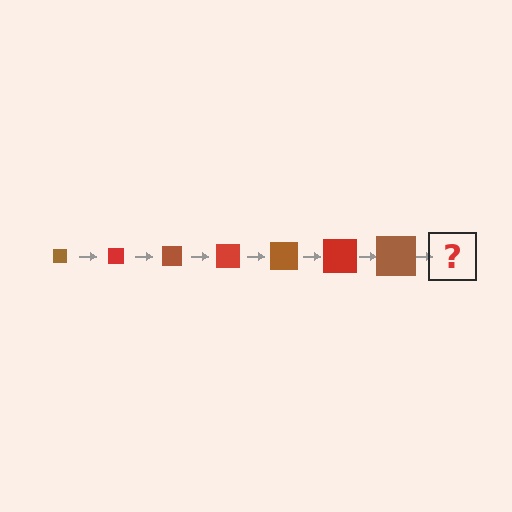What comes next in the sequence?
The next element should be a red square, larger than the previous one.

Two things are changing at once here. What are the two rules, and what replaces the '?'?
The two rules are that the square grows larger each step and the color cycles through brown and red. The '?' should be a red square, larger than the previous one.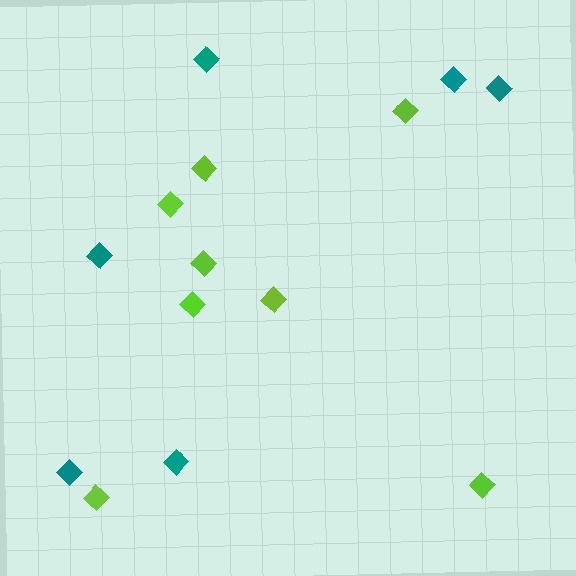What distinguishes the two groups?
There are 2 groups: one group of lime diamonds (8) and one group of teal diamonds (6).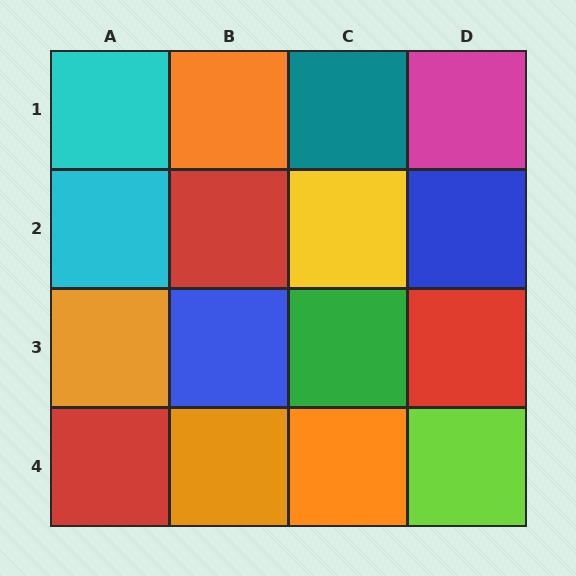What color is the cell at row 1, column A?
Cyan.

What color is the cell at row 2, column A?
Cyan.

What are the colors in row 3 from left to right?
Orange, blue, green, red.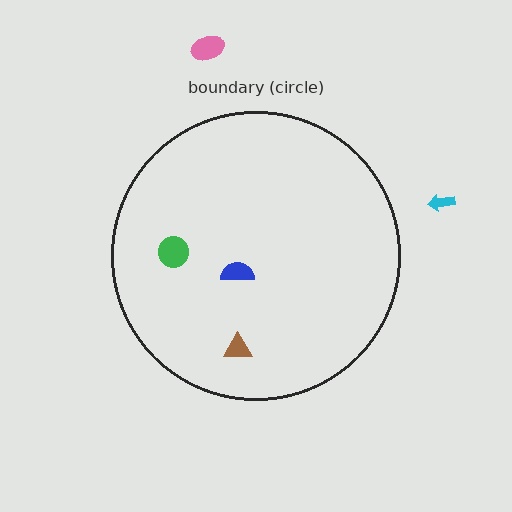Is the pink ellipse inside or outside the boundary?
Outside.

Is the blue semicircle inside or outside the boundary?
Inside.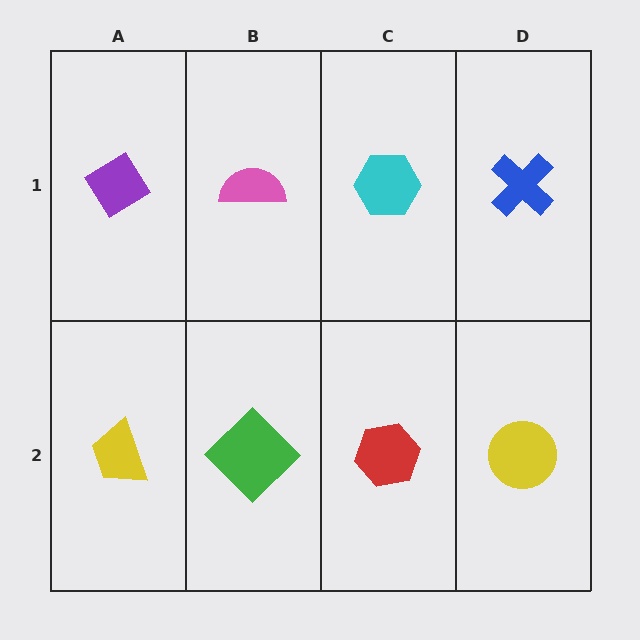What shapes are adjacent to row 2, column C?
A cyan hexagon (row 1, column C), a green diamond (row 2, column B), a yellow circle (row 2, column D).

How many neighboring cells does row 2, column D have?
2.